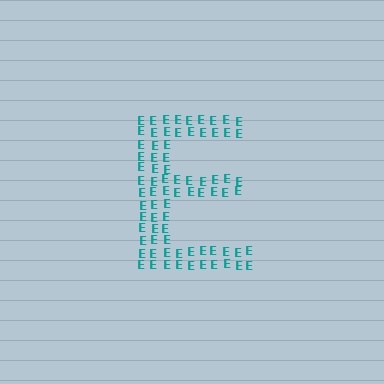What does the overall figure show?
The overall figure shows the letter E.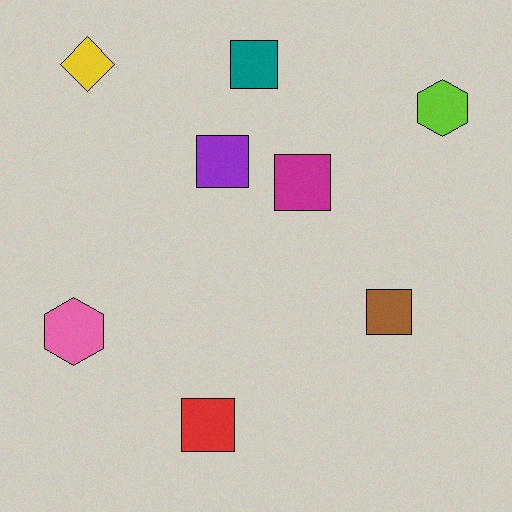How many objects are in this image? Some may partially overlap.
There are 8 objects.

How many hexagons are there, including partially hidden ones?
There are 2 hexagons.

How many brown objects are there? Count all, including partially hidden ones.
There is 1 brown object.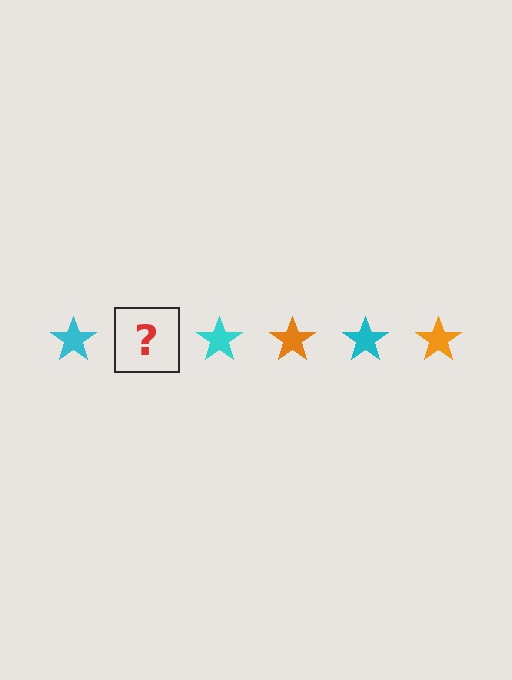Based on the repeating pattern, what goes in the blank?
The blank should be an orange star.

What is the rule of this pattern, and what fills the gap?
The rule is that the pattern cycles through cyan, orange stars. The gap should be filled with an orange star.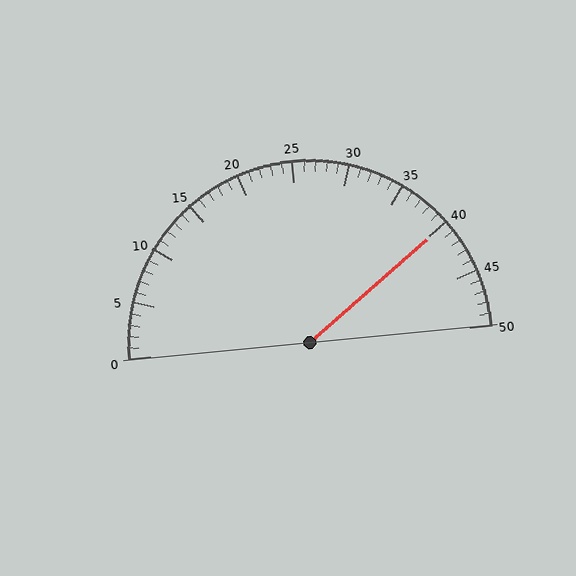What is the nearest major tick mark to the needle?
The nearest major tick mark is 40.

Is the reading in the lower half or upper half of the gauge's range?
The reading is in the upper half of the range (0 to 50).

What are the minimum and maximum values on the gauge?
The gauge ranges from 0 to 50.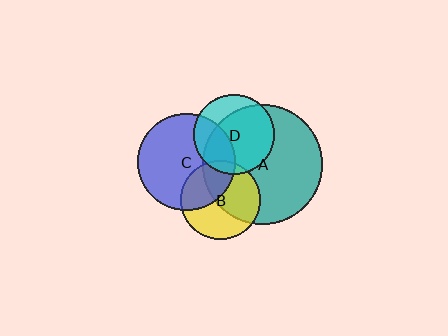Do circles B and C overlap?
Yes.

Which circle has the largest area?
Circle A (teal).